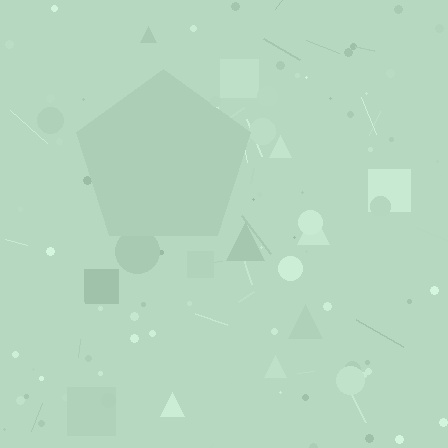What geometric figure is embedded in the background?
A pentagon is embedded in the background.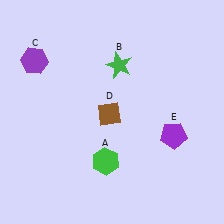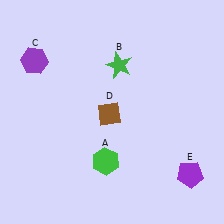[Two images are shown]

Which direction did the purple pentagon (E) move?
The purple pentagon (E) moved down.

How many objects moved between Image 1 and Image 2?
1 object moved between the two images.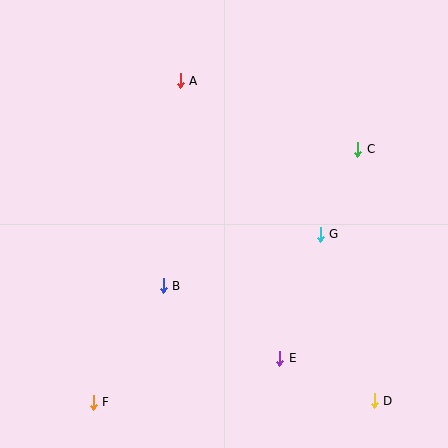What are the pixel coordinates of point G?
Point G is at (320, 234).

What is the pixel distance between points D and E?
The distance between D and E is 104 pixels.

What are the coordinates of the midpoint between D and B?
The midpoint between D and B is at (269, 343).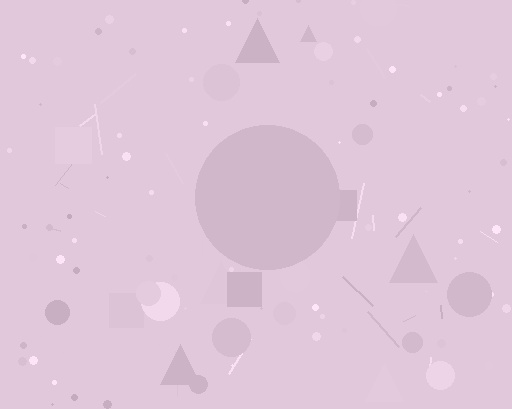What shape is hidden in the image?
A circle is hidden in the image.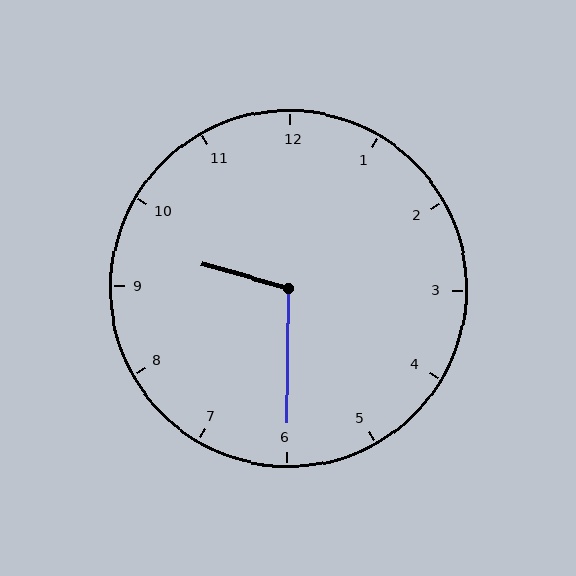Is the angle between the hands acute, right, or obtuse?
It is obtuse.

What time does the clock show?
9:30.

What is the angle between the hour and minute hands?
Approximately 105 degrees.